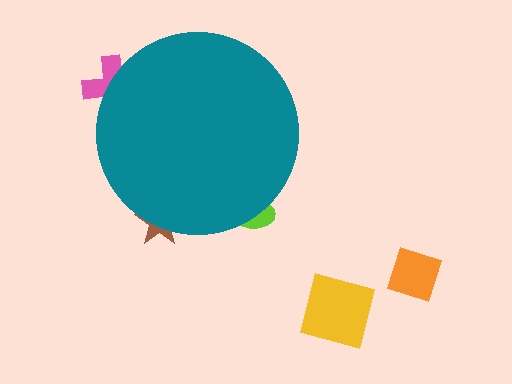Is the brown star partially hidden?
Yes, the brown star is partially hidden behind the teal circle.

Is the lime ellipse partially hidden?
Yes, the lime ellipse is partially hidden behind the teal circle.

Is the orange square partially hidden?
No, the orange square is fully visible.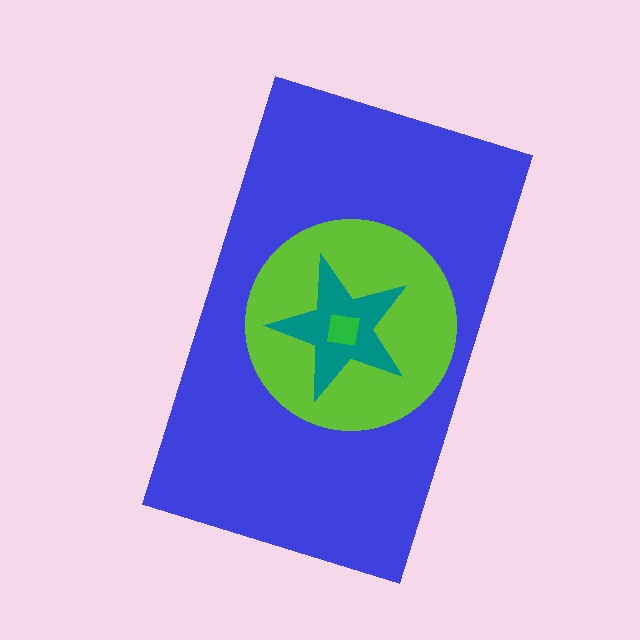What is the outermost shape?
The blue rectangle.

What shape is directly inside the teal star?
The green square.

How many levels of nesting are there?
4.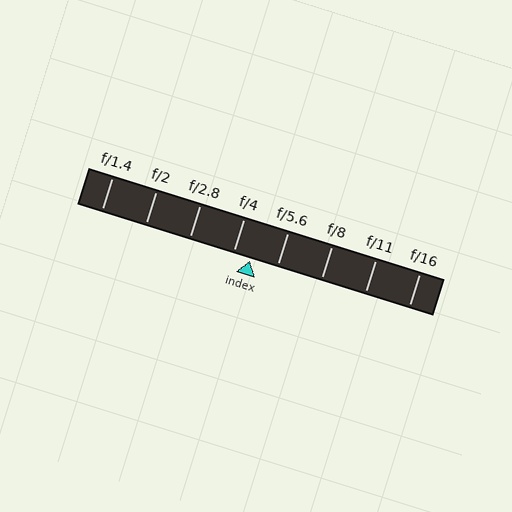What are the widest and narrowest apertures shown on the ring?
The widest aperture shown is f/1.4 and the narrowest is f/16.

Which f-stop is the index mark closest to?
The index mark is closest to f/4.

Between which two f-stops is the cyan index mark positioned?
The index mark is between f/4 and f/5.6.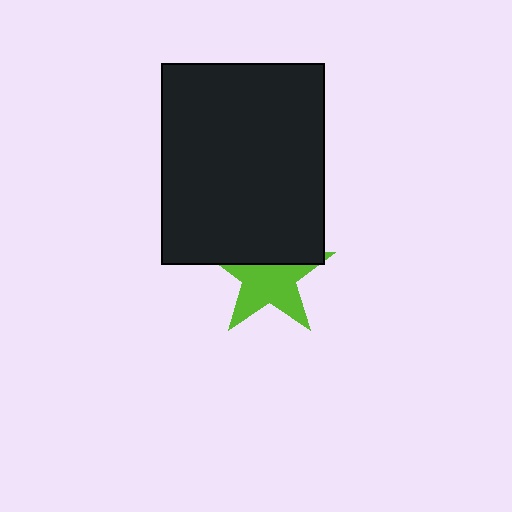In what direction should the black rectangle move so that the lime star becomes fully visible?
The black rectangle should move up. That is the shortest direction to clear the overlap and leave the lime star fully visible.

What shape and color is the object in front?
The object in front is a black rectangle.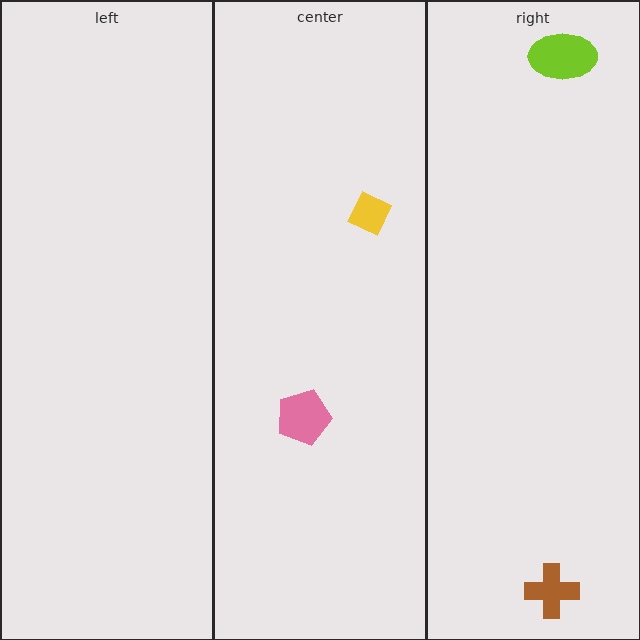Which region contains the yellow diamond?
The center region.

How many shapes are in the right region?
2.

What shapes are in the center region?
The yellow diamond, the pink pentagon.